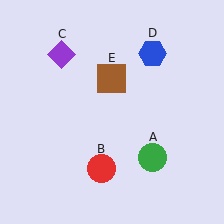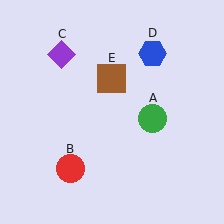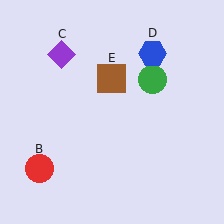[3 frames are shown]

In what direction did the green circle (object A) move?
The green circle (object A) moved up.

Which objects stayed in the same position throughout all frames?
Purple diamond (object C) and blue hexagon (object D) and brown square (object E) remained stationary.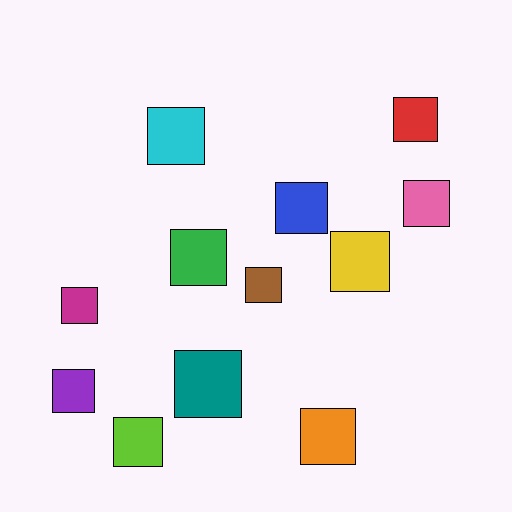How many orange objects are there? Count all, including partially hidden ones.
There is 1 orange object.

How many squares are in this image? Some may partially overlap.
There are 12 squares.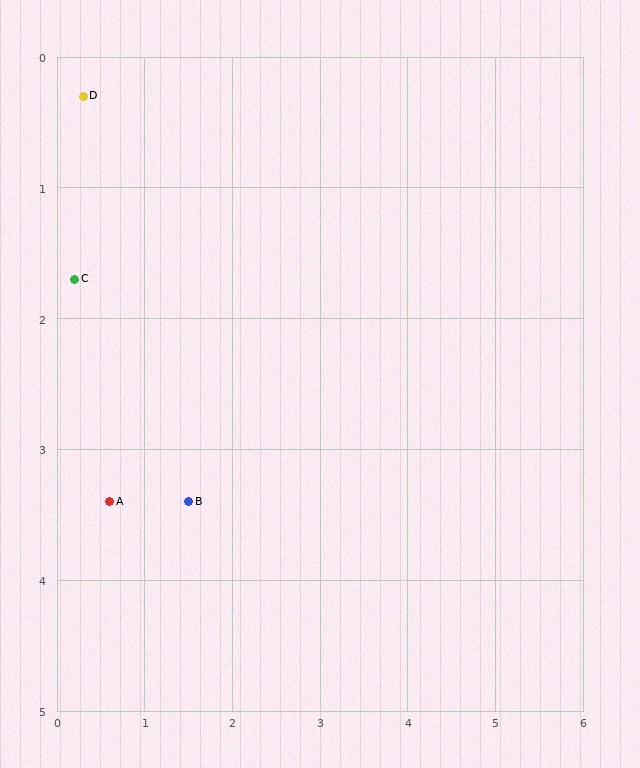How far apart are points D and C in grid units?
Points D and C are about 1.4 grid units apart.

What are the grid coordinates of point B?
Point B is at approximately (1.5, 3.4).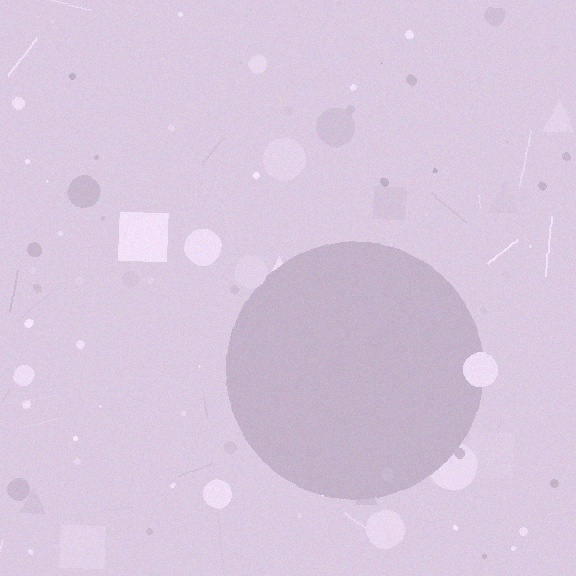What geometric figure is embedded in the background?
A circle is embedded in the background.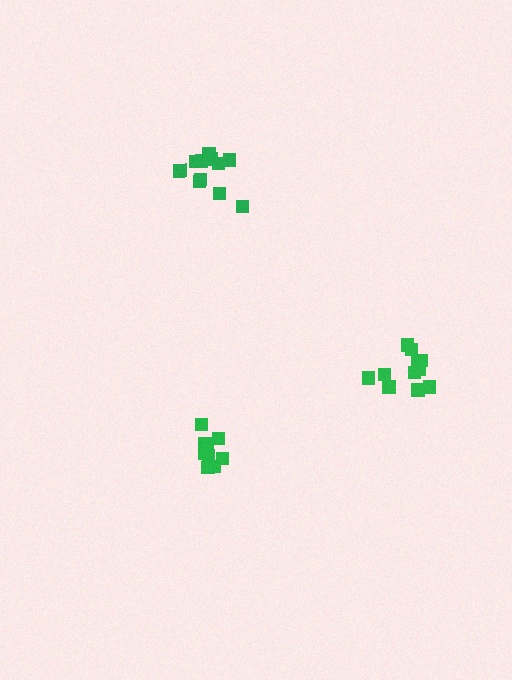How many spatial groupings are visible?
There are 3 spatial groupings.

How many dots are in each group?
Group 1: 9 dots, Group 2: 11 dots, Group 3: 11 dots (31 total).